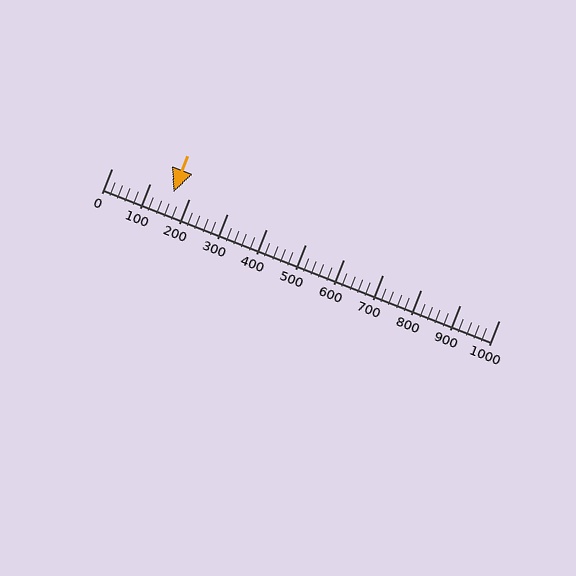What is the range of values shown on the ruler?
The ruler shows values from 0 to 1000.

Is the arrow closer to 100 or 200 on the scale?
The arrow is closer to 200.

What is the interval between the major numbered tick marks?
The major tick marks are spaced 100 units apart.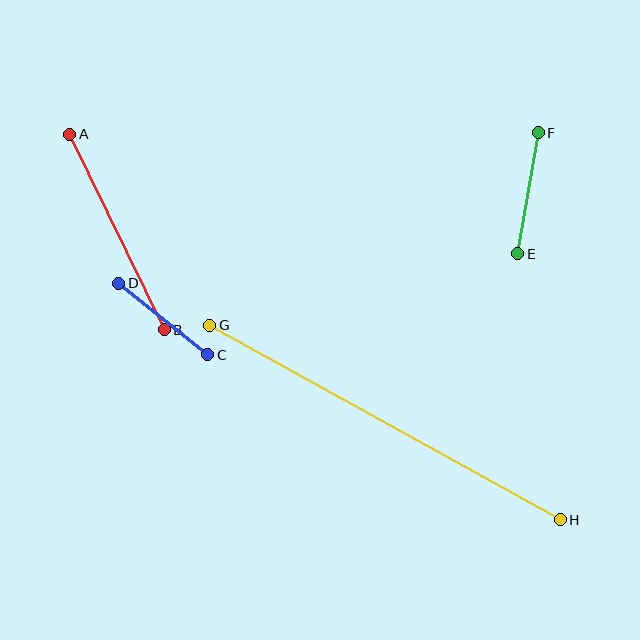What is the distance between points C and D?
The distance is approximately 114 pixels.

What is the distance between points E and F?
The distance is approximately 123 pixels.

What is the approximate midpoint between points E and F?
The midpoint is at approximately (528, 193) pixels.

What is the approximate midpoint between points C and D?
The midpoint is at approximately (163, 319) pixels.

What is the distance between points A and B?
The distance is approximately 217 pixels.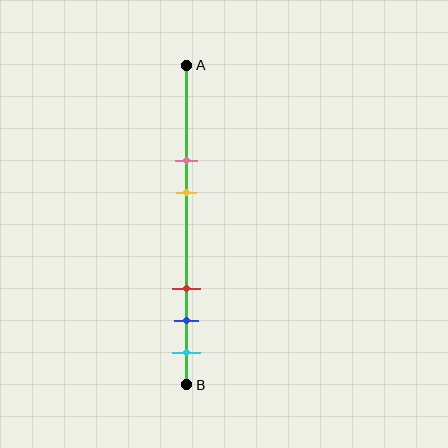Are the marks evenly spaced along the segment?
No, the marks are not evenly spaced.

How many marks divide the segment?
There are 5 marks dividing the segment.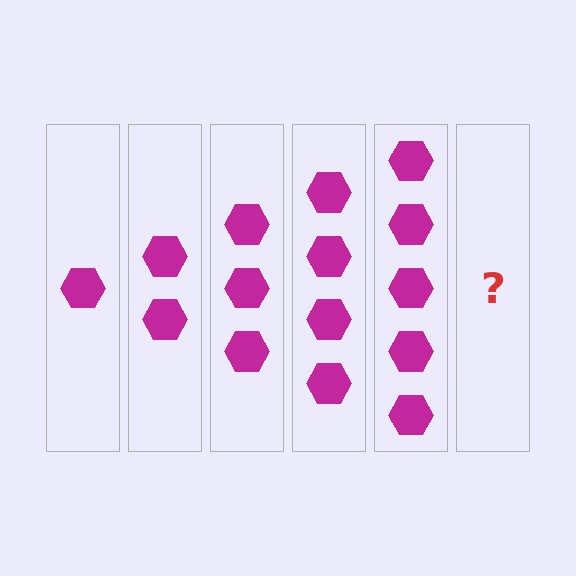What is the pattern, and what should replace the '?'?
The pattern is that each step adds one more hexagon. The '?' should be 6 hexagons.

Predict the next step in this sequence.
The next step is 6 hexagons.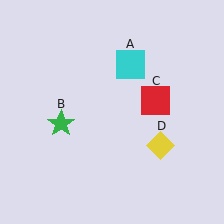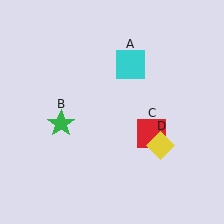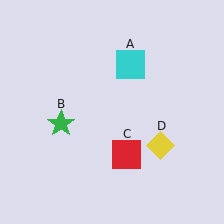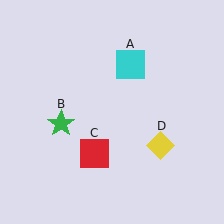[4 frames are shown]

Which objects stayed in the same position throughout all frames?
Cyan square (object A) and green star (object B) and yellow diamond (object D) remained stationary.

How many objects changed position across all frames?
1 object changed position: red square (object C).